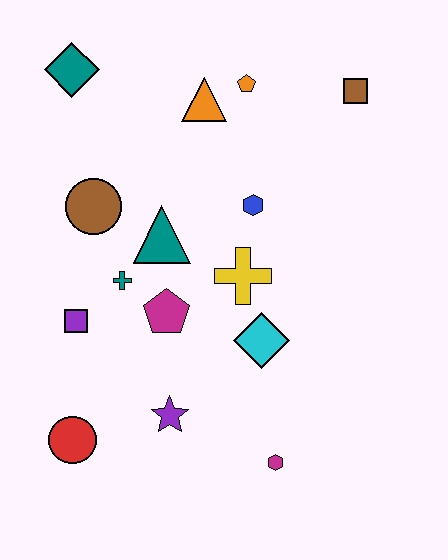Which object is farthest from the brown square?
The red circle is farthest from the brown square.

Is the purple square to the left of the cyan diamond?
Yes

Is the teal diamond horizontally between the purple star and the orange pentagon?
No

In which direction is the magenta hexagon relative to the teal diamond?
The magenta hexagon is below the teal diamond.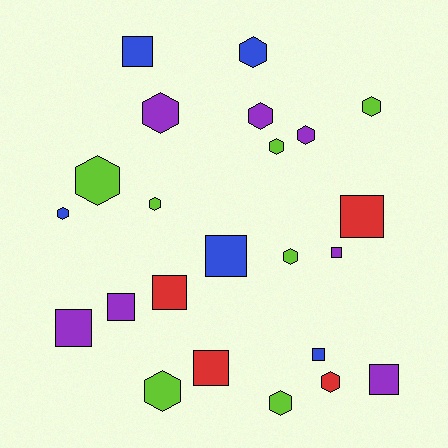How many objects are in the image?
There are 23 objects.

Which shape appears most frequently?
Hexagon, with 13 objects.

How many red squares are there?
There are 3 red squares.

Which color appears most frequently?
Purple, with 7 objects.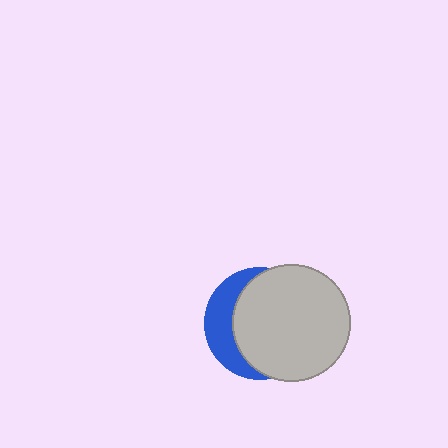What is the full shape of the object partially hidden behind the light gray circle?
The partially hidden object is a blue circle.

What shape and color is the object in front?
The object in front is a light gray circle.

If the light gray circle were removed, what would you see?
You would see the complete blue circle.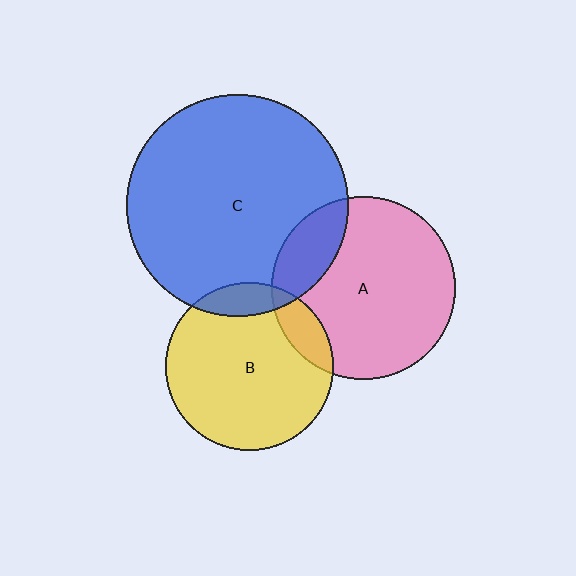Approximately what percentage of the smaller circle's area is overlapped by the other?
Approximately 15%.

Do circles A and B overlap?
Yes.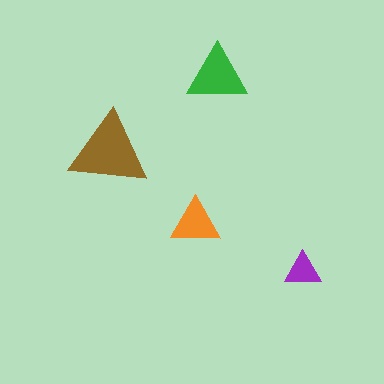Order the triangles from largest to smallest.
the brown one, the green one, the orange one, the purple one.